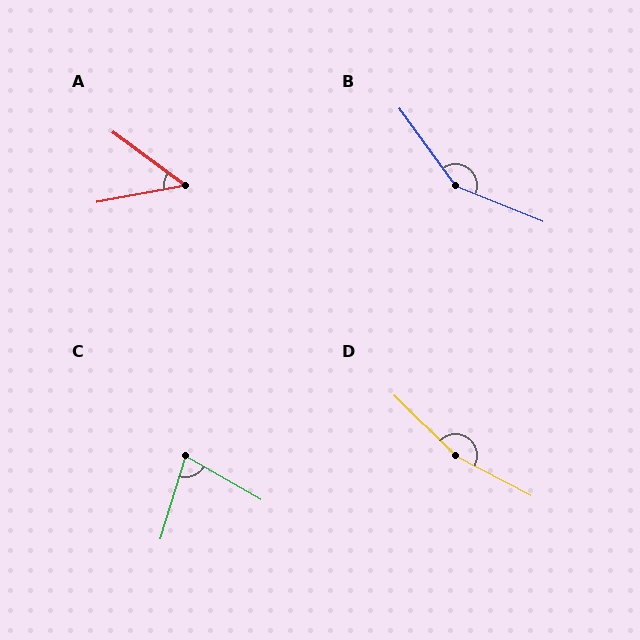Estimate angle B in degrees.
Approximately 148 degrees.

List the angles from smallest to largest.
A (48°), C (78°), B (148°), D (163°).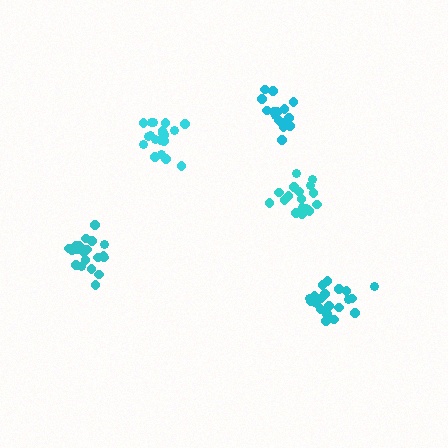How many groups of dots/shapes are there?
There are 5 groups.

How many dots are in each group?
Group 1: 19 dots, Group 2: 17 dots, Group 3: 17 dots, Group 4: 21 dots, Group 5: 21 dots (95 total).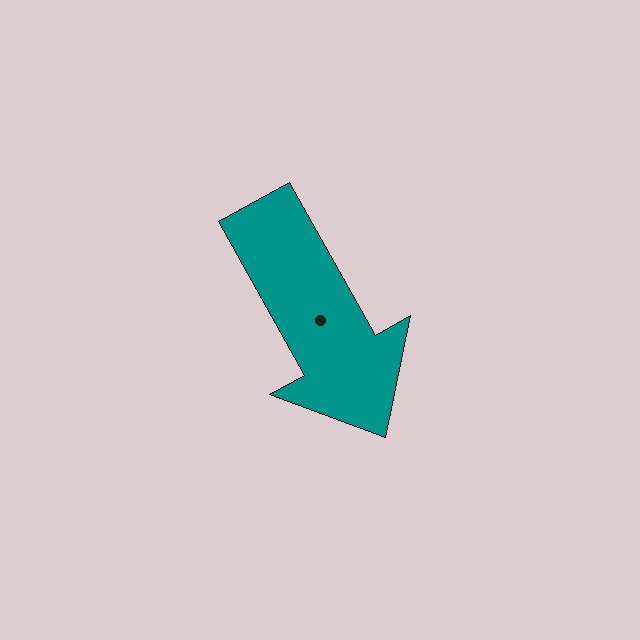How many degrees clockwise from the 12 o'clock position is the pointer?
Approximately 151 degrees.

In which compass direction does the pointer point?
Southeast.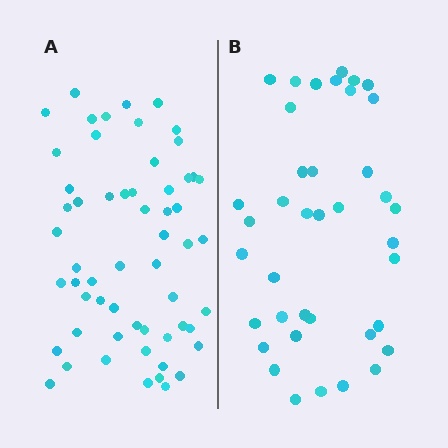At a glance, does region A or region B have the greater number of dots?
Region A (the left region) has more dots.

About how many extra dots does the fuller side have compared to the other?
Region A has approximately 20 more dots than region B.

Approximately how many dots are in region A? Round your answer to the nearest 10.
About 60 dots. (The exact count is 58, which rounds to 60.)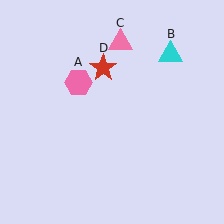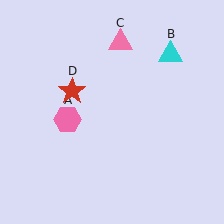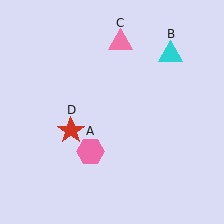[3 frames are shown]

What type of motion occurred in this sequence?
The pink hexagon (object A), red star (object D) rotated counterclockwise around the center of the scene.